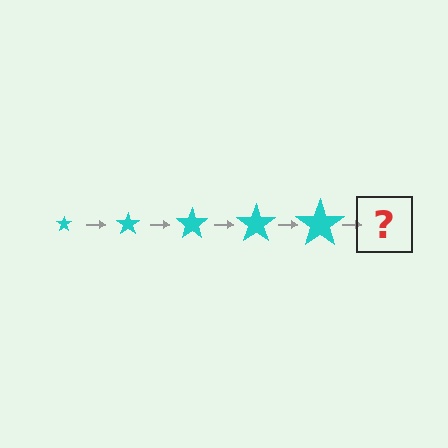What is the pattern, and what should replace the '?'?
The pattern is that the star gets progressively larger each step. The '?' should be a cyan star, larger than the previous one.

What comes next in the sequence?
The next element should be a cyan star, larger than the previous one.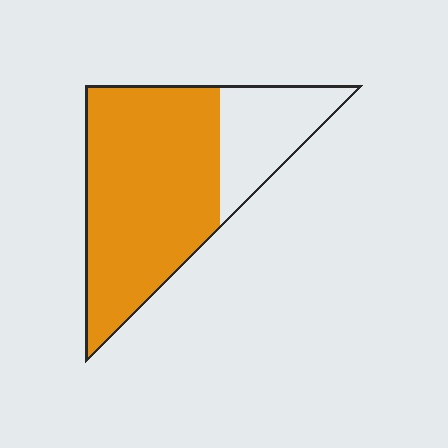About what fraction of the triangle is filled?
About three quarters (3/4).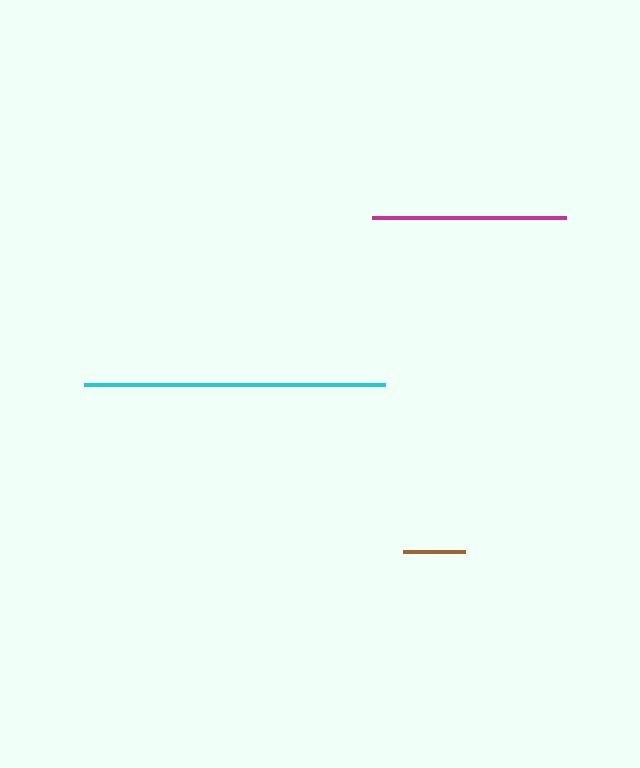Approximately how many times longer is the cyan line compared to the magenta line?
The cyan line is approximately 1.6 times the length of the magenta line.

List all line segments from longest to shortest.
From longest to shortest: cyan, magenta, brown.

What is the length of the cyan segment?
The cyan segment is approximately 301 pixels long.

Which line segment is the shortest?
The brown line is the shortest at approximately 62 pixels.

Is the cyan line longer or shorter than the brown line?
The cyan line is longer than the brown line.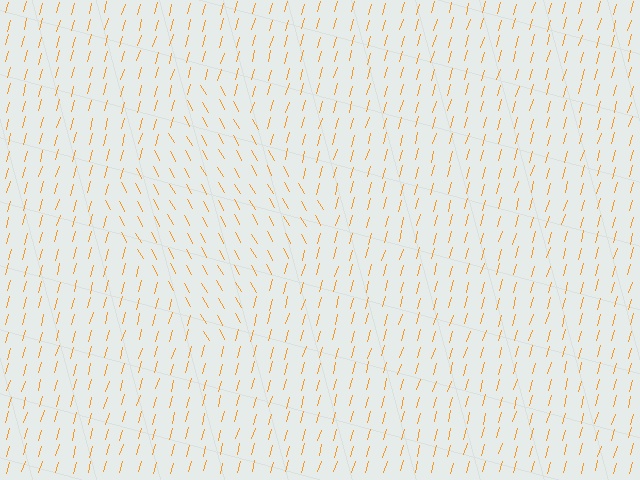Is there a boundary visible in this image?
Yes, there is a texture boundary formed by a change in line orientation.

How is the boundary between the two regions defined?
The boundary is defined purely by a change in line orientation (approximately 45 degrees difference). All lines are the same color and thickness.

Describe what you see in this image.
The image is filled with small orange line segments. A diamond region in the image has lines oriented differently from the surrounding lines, creating a visible texture boundary.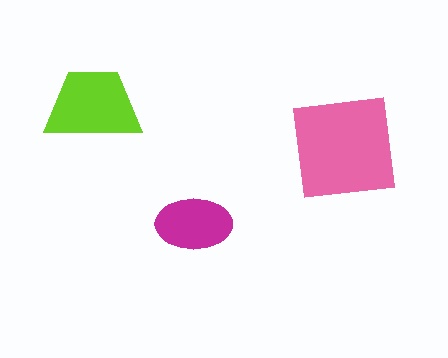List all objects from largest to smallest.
The pink square, the lime trapezoid, the magenta ellipse.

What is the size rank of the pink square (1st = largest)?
1st.